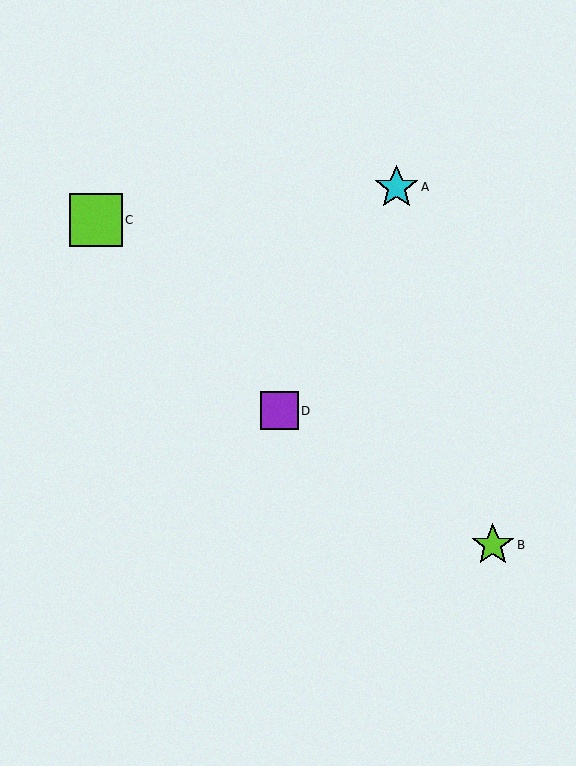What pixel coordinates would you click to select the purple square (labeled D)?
Click at (280, 411) to select the purple square D.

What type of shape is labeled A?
Shape A is a cyan star.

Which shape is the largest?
The lime square (labeled C) is the largest.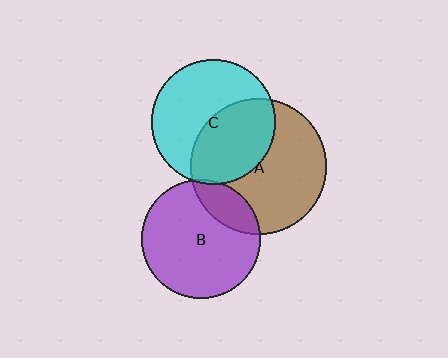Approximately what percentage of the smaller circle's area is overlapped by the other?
Approximately 5%.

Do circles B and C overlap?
Yes.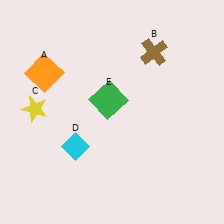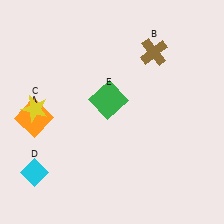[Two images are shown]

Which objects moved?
The objects that moved are: the orange square (A), the cyan diamond (D).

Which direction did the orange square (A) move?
The orange square (A) moved down.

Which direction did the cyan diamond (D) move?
The cyan diamond (D) moved left.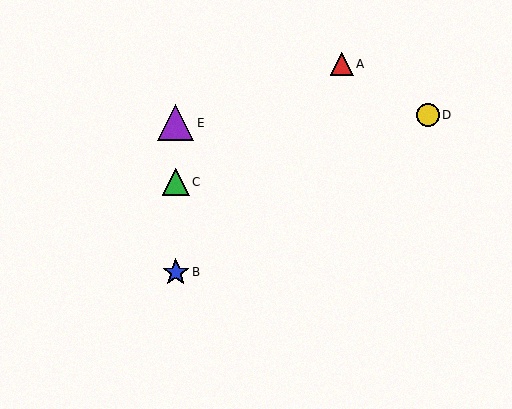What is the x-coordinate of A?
Object A is at x≈342.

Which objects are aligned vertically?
Objects B, C, E are aligned vertically.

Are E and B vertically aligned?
Yes, both are at x≈176.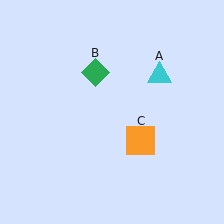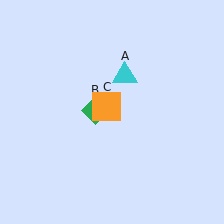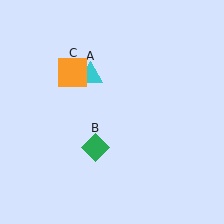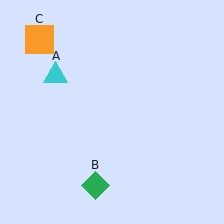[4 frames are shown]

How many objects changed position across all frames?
3 objects changed position: cyan triangle (object A), green diamond (object B), orange square (object C).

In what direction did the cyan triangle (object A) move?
The cyan triangle (object A) moved left.